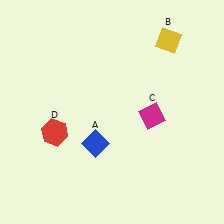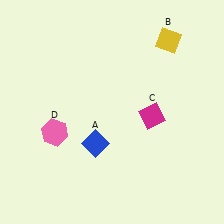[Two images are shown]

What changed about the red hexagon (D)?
In Image 1, D is red. In Image 2, it changed to pink.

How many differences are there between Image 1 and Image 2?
There is 1 difference between the two images.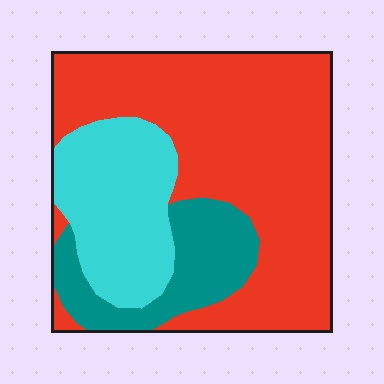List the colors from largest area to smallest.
From largest to smallest: red, cyan, teal.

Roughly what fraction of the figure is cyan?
Cyan takes up about one quarter (1/4) of the figure.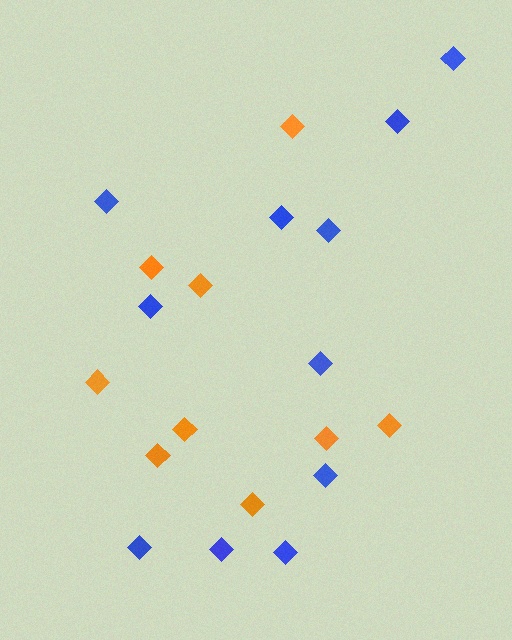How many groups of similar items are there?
There are 2 groups: one group of blue diamonds (11) and one group of orange diamonds (9).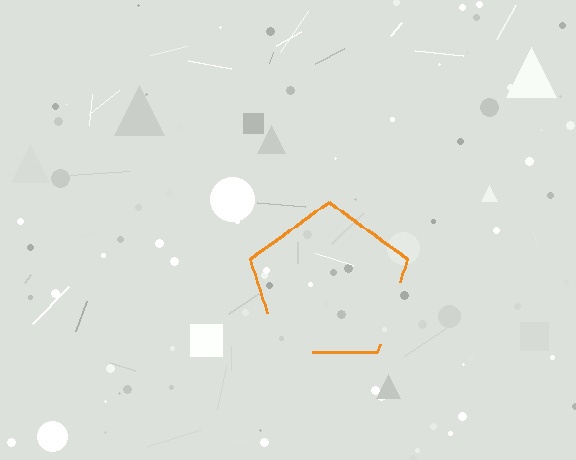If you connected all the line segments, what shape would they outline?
They would outline a pentagon.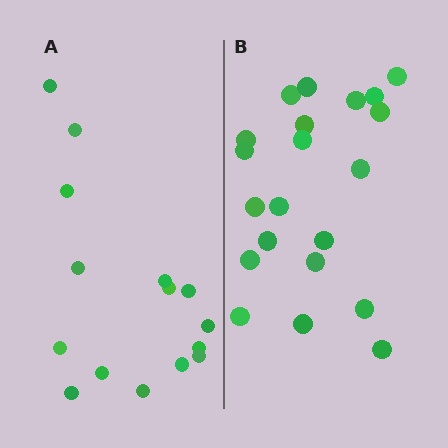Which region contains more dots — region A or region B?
Region B (the right region) has more dots.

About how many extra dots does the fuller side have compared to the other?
Region B has about 6 more dots than region A.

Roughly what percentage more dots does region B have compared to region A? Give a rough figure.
About 40% more.